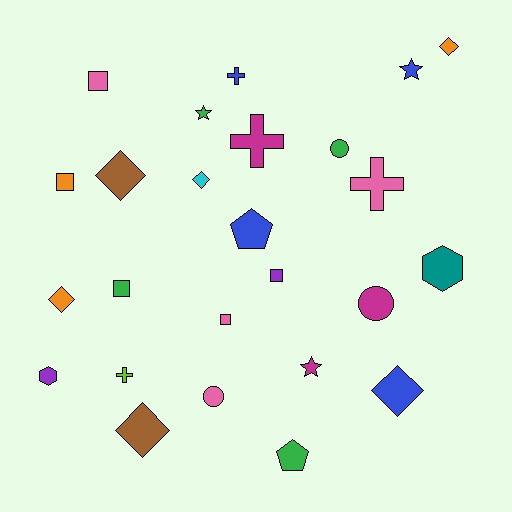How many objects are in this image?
There are 25 objects.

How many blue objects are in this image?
There are 4 blue objects.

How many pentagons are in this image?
There are 2 pentagons.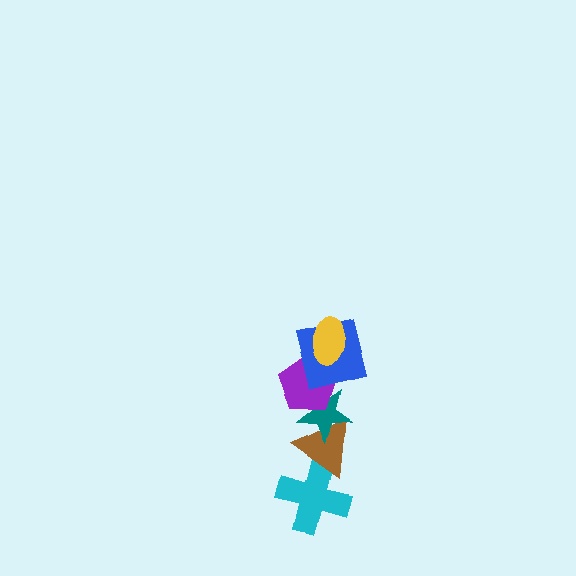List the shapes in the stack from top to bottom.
From top to bottom: the yellow ellipse, the blue square, the purple pentagon, the teal star, the brown triangle, the cyan cross.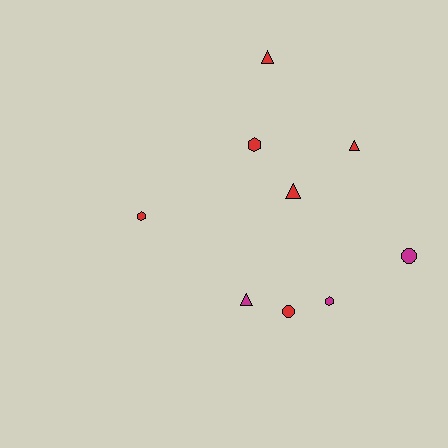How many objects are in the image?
There are 9 objects.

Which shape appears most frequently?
Triangle, with 4 objects.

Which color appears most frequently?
Red, with 6 objects.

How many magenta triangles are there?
There is 1 magenta triangle.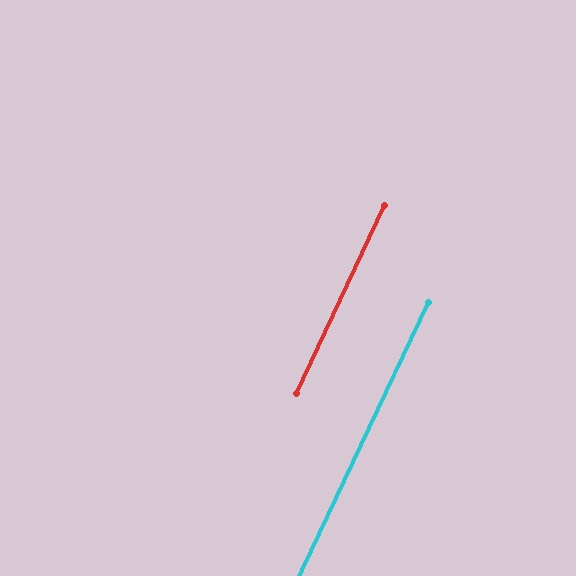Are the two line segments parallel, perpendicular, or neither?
Parallel — their directions differ by only 0.2°.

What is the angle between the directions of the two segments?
Approximately 0 degrees.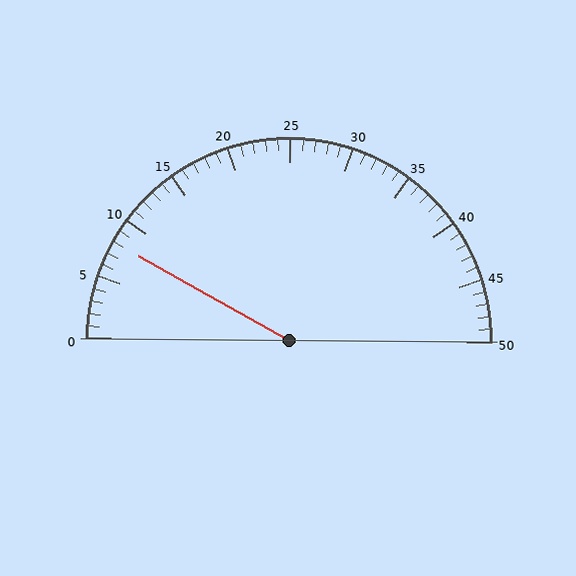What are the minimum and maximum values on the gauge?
The gauge ranges from 0 to 50.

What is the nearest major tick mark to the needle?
The nearest major tick mark is 10.